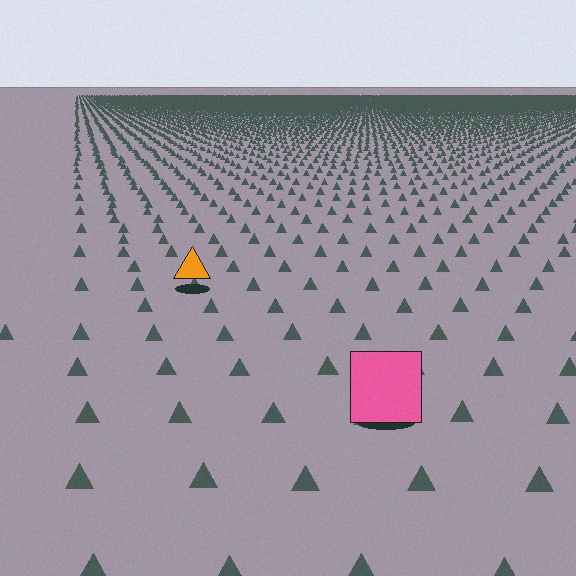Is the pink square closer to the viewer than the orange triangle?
Yes. The pink square is closer — you can tell from the texture gradient: the ground texture is coarser near it.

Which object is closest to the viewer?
The pink square is closest. The texture marks near it are larger and more spread out.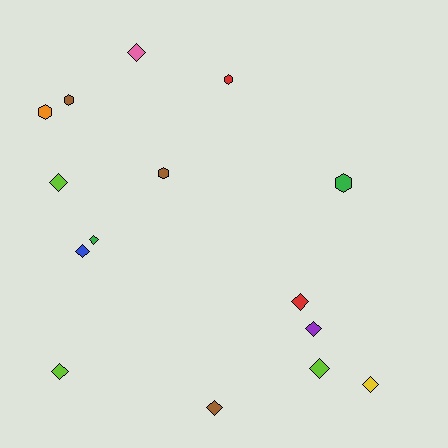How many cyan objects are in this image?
There are no cyan objects.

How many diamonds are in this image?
There are 10 diamonds.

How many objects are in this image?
There are 15 objects.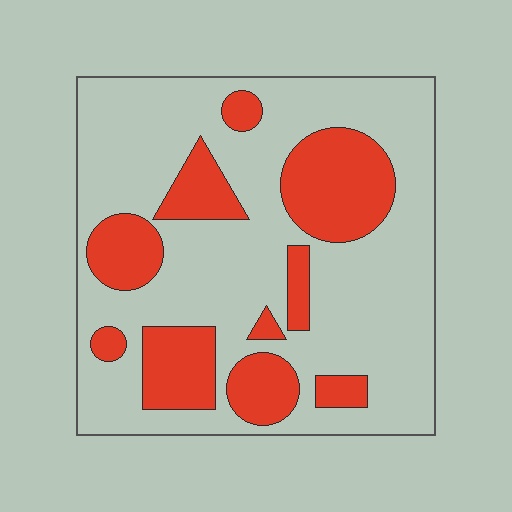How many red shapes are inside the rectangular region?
10.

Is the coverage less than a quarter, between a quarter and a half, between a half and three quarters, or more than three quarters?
Between a quarter and a half.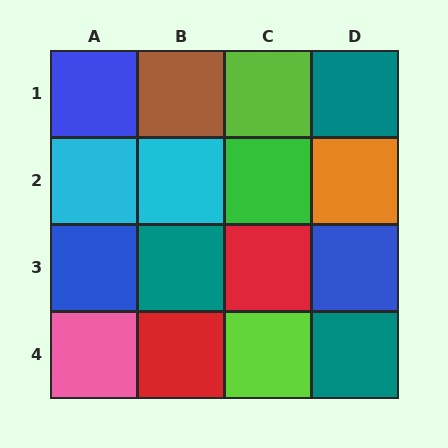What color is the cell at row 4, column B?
Red.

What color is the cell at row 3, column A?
Blue.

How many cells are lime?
2 cells are lime.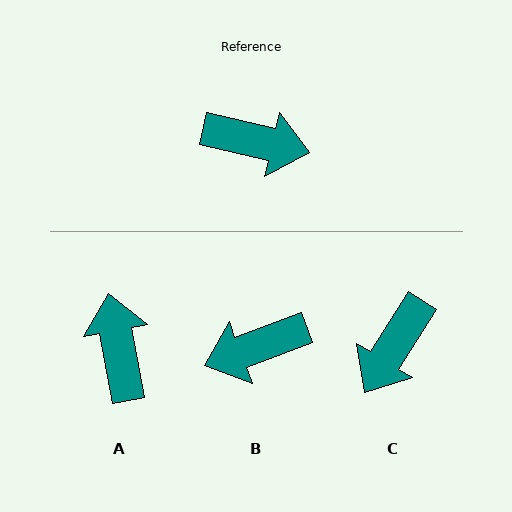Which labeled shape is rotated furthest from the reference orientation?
B, about 147 degrees away.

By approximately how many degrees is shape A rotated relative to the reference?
Approximately 114 degrees counter-clockwise.